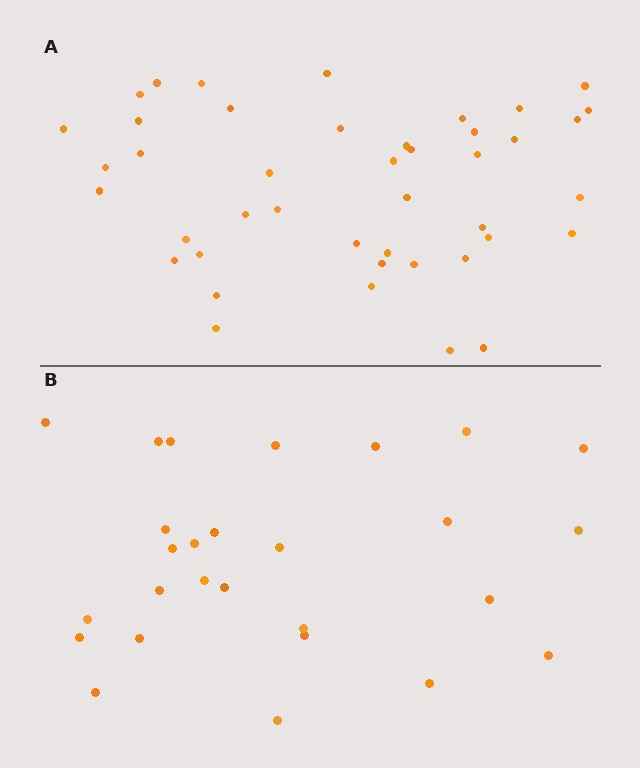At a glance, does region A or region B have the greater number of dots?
Region A (the top region) has more dots.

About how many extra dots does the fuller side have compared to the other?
Region A has approximately 15 more dots than region B.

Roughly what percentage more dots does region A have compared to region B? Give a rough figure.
About 60% more.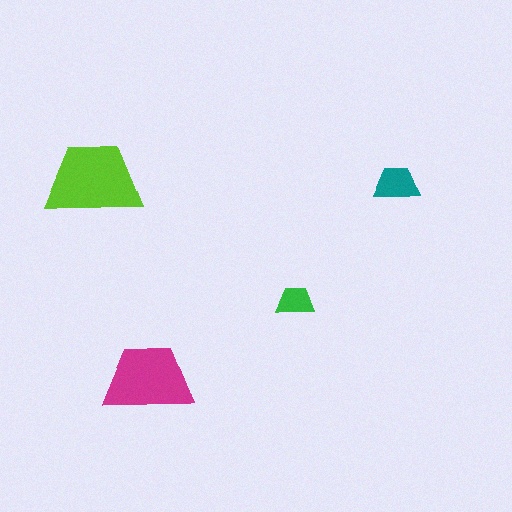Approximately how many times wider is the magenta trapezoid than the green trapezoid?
About 2.5 times wider.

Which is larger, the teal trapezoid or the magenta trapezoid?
The magenta one.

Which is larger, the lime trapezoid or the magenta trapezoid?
The lime one.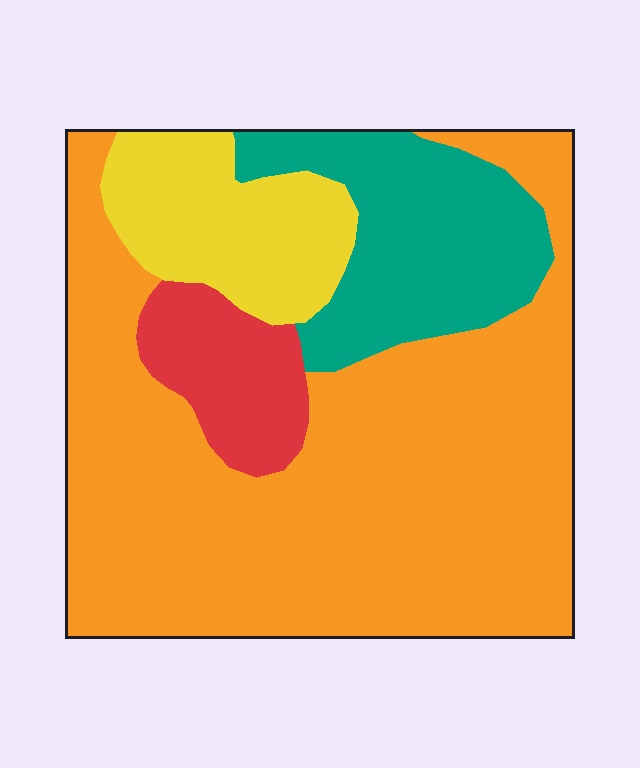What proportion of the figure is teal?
Teal takes up about one sixth (1/6) of the figure.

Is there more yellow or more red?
Yellow.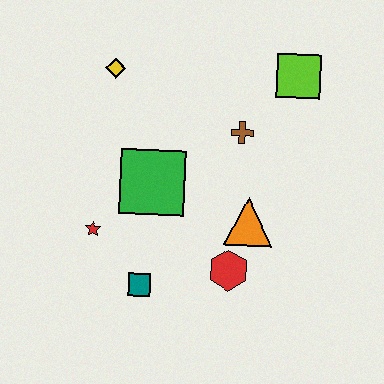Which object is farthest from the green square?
The lime square is farthest from the green square.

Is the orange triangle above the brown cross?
No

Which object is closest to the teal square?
The red star is closest to the teal square.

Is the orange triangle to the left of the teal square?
No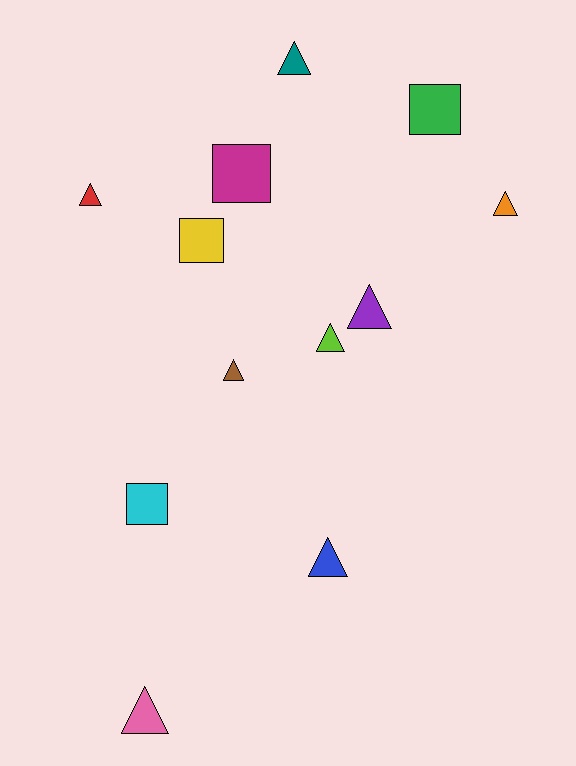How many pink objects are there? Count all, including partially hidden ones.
There is 1 pink object.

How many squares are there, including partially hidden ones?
There are 4 squares.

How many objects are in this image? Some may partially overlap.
There are 12 objects.